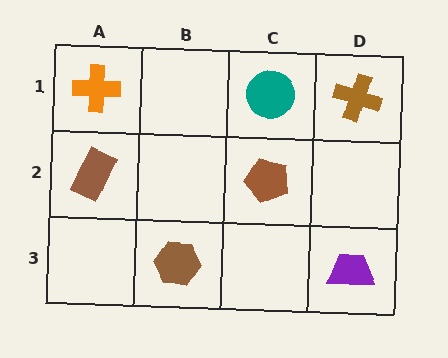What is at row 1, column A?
An orange cross.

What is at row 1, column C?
A teal circle.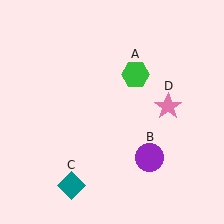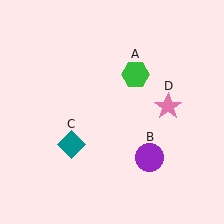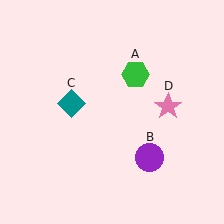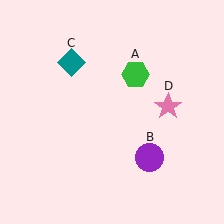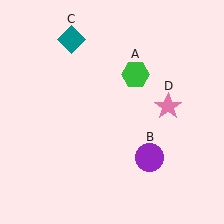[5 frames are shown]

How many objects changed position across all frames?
1 object changed position: teal diamond (object C).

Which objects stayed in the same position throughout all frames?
Green hexagon (object A) and purple circle (object B) and pink star (object D) remained stationary.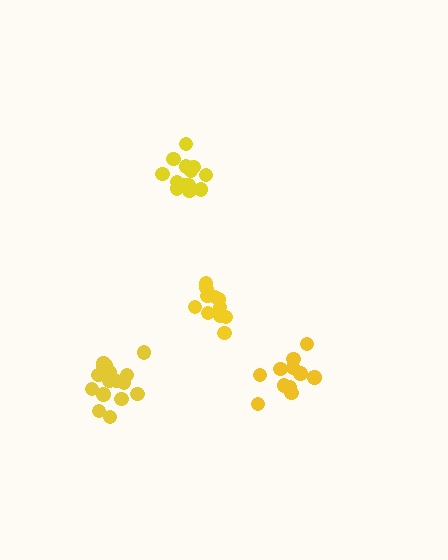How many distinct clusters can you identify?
There are 4 distinct clusters.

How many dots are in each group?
Group 1: 12 dots, Group 2: 11 dots, Group 3: 14 dots, Group 4: 16 dots (53 total).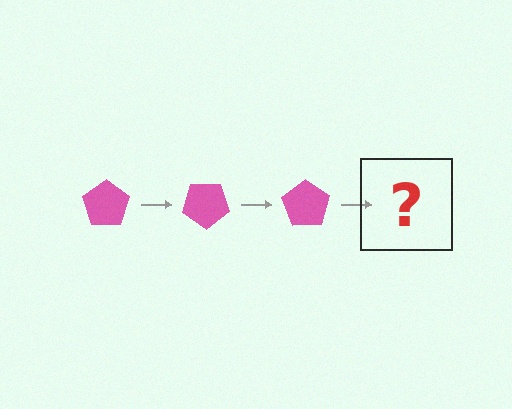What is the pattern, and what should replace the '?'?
The pattern is that the pentagon rotates 35 degrees each step. The '?' should be a pink pentagon rotated 105 degrees.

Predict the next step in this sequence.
The next step is a pink pentagon rotated 105 degrees.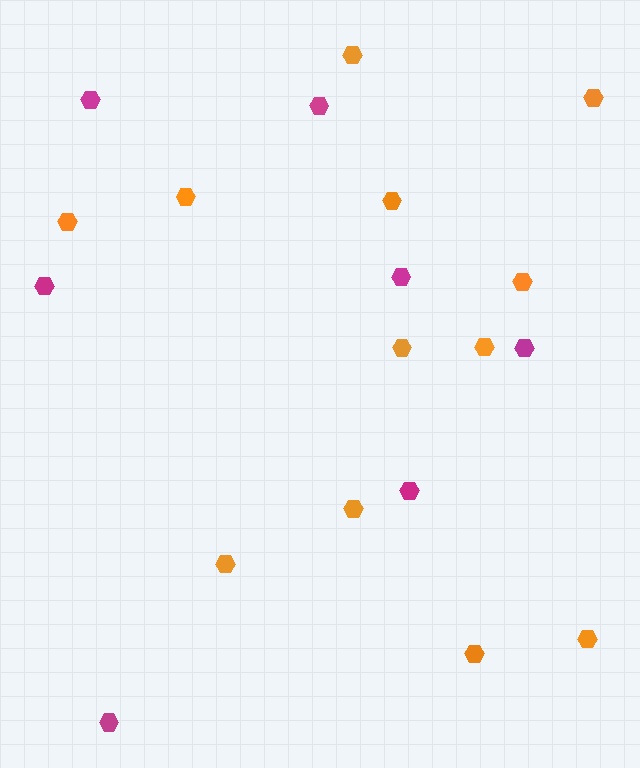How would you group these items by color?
There are 2 groups: one group of orange hexagons (12) and one group of magenta hexagons (7).